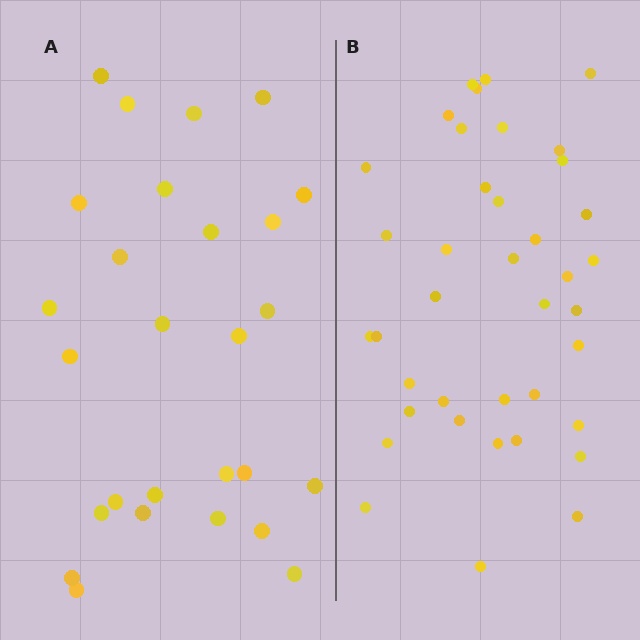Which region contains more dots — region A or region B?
Region B (the right region) has more dots.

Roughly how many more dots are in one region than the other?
Region B has roughly 12 or so more dots than region A.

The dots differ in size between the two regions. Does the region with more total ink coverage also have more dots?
No. Region A has more total ink coverage because its dots are larger, but region B actually contains more individual dots. Total area can be misleading — the number of items is what matters here.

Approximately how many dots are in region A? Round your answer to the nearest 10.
About 30 dots. (The exact count is 27, which rounds to 30.)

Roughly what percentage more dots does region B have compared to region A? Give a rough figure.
About 45% more.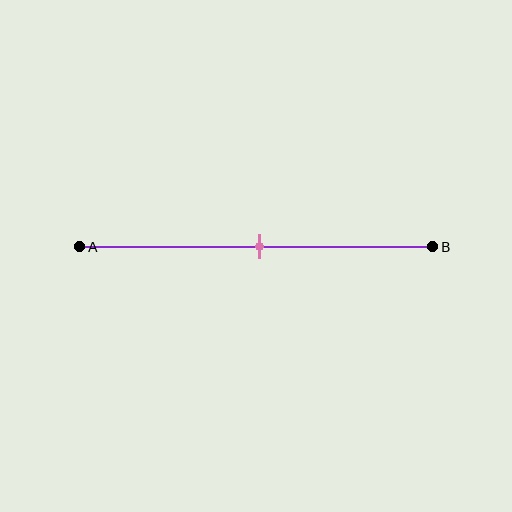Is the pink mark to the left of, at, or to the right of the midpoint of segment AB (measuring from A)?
The pink mark is approximately at the midpoint of segment AB.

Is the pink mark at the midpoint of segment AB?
Yes, the mark is approximately at the midpoint.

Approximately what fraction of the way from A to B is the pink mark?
The pink mark is approximately 50% of the way from A to B.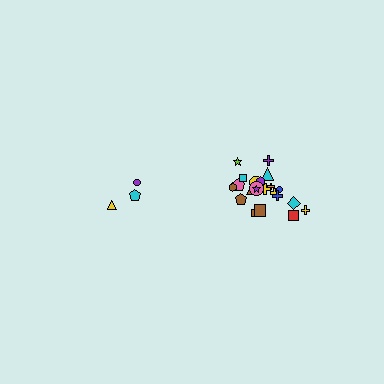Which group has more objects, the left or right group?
The right group.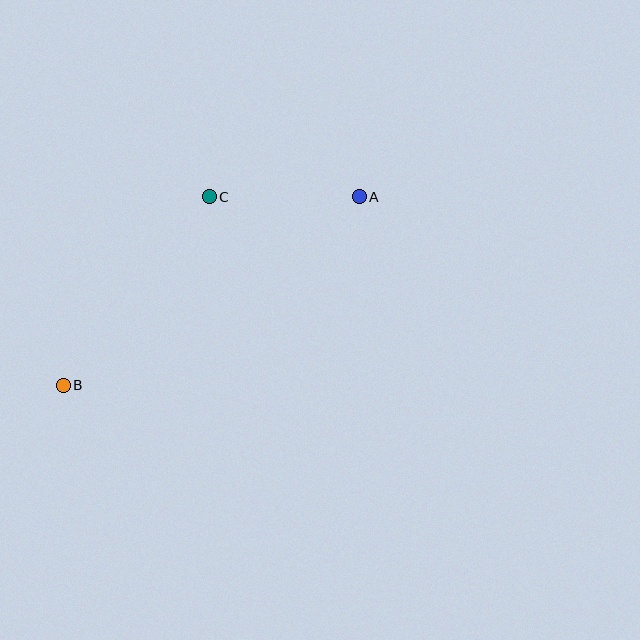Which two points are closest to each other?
Points A and C are closest to each other.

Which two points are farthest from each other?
Points A and B are farthest from each other.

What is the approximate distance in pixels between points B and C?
The distance between B and C is approximately 238 pixels.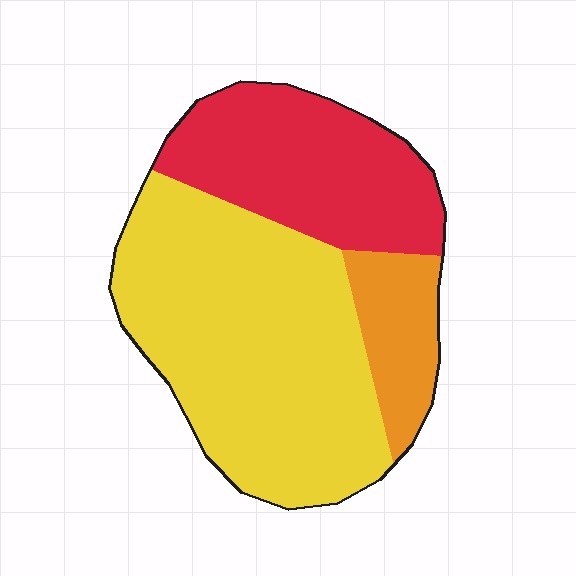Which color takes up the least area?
Orange, at roughly 15%.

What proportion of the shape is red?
Red takes up about one third (1/3) of the shape.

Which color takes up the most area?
Yellow, at roughly 55%.